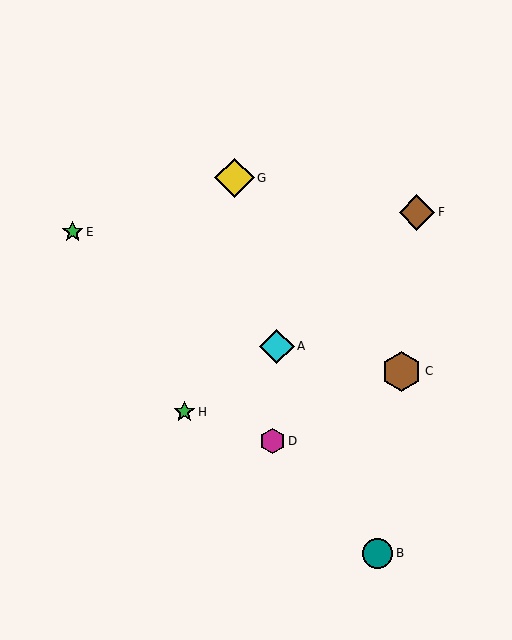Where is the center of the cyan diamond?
The center of the cyan diamond is at (277, 346).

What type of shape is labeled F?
Shape F is a brown diamond.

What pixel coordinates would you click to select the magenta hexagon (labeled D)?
Click at (272, 441) to select the magenta hexagon D.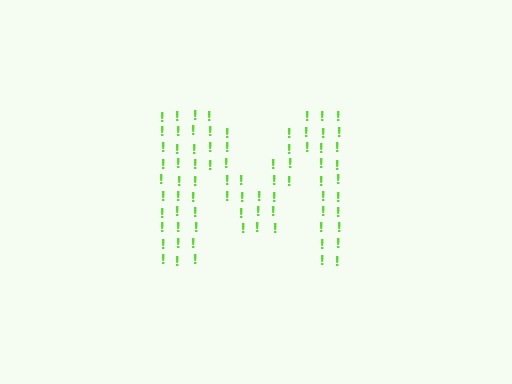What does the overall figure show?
The overall figure shows the letter M.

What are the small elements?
The small elements are exclamation marks.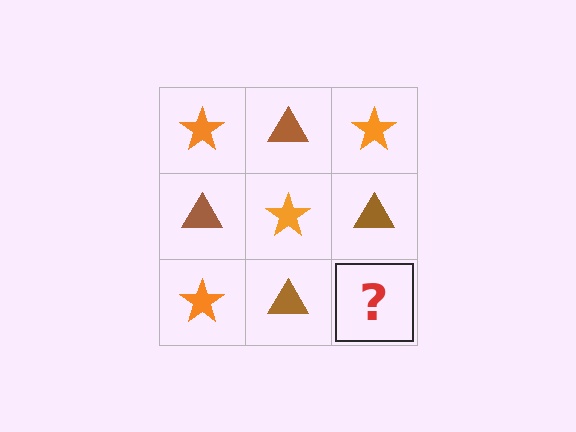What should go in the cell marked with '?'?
The missing cell should contain an orange star.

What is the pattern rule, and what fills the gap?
The rule is that it alternates orange star and brown triangle in a checkerboard pattern. The gap should be filled with an orange star.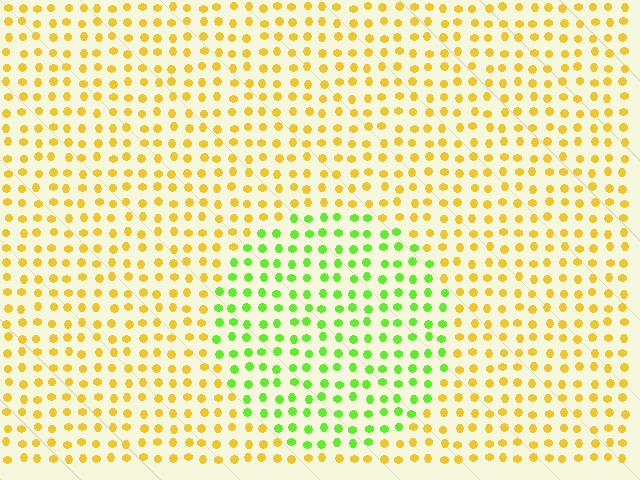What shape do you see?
I see a circle.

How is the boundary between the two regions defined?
The boundary is defined purely by a slight shift in hue (about 57 degrees). Spacing, size, and orientation are identical on both sides.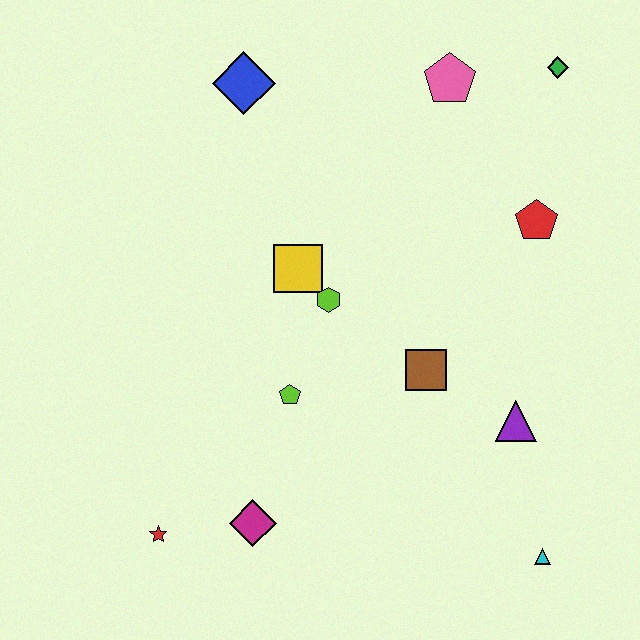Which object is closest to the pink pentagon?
The green diamond is closest to the pink pentagon.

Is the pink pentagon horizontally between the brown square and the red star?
No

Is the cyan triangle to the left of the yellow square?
No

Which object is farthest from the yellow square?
The cyan triangle is farthest from the yellow square.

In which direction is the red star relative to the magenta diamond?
The red star is to the left of the magenta diamond.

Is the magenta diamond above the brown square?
No